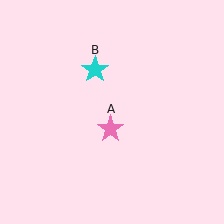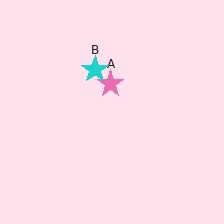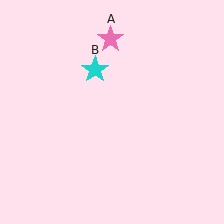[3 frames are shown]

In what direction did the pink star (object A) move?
The pink star (object A) moved up.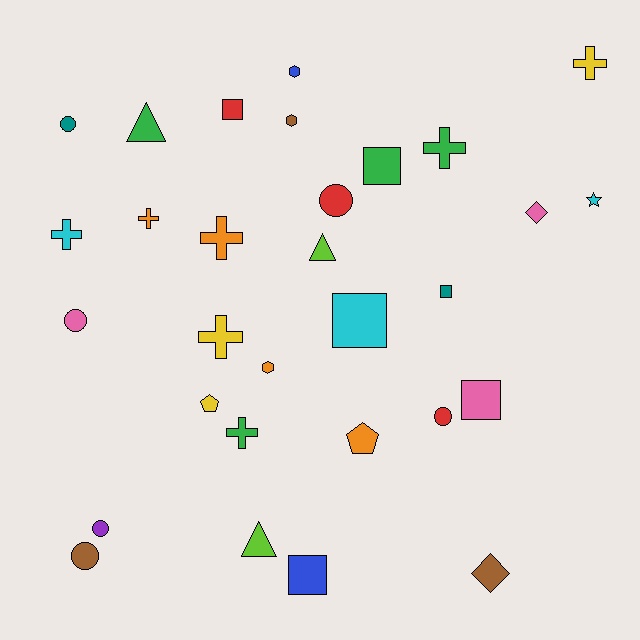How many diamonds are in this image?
There are 2 diamonds.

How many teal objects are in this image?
There are 2 teal objects.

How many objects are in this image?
There are 30 objects.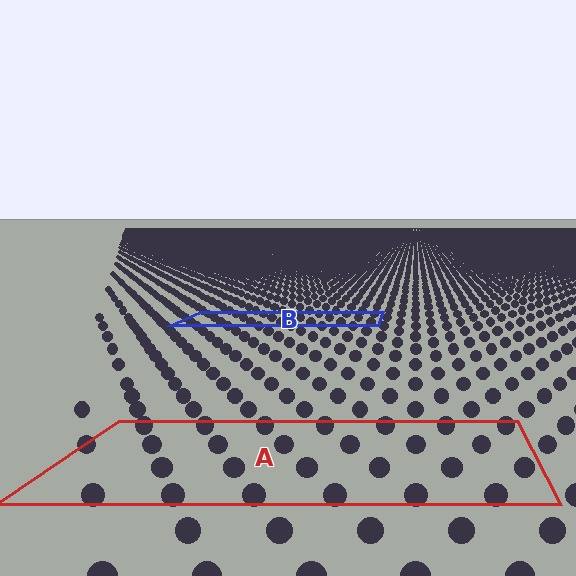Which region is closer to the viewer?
Region A is closer. The texture elements there are larger and more spread out.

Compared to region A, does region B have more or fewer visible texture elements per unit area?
Region B has more texture elements per unit area — they are packed more densely because it is farther away.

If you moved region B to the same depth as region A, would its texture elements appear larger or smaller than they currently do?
They would appear larger. At a closer depth, the same texture elements are projected at a bigger on-screen size.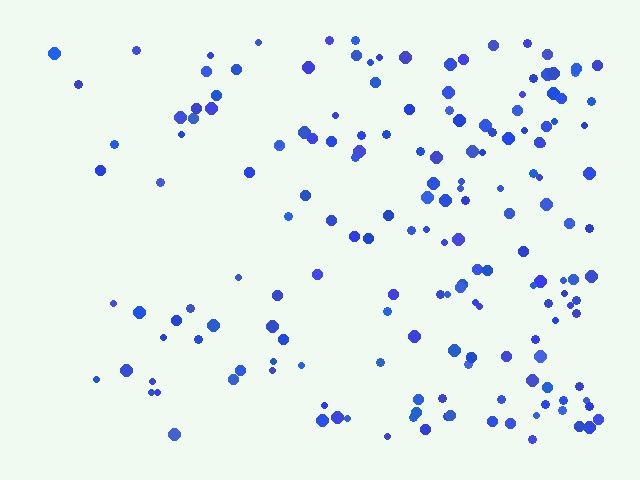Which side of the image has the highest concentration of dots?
The right.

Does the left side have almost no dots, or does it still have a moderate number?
Still a moderate number, just noticeably fewer than the right.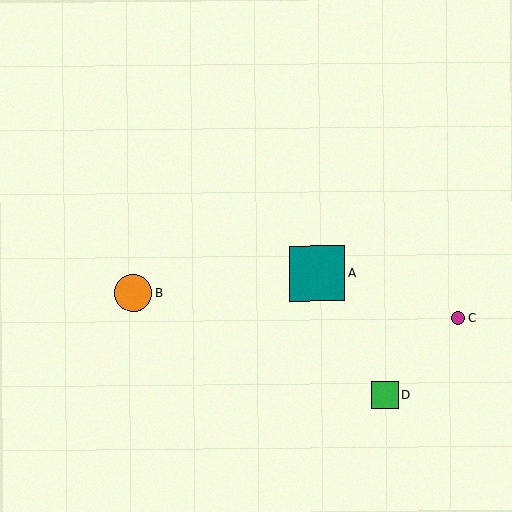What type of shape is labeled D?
Shape D is a green square.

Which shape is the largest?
The teal square (labeled A) is the largest.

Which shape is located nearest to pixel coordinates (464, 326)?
The magenta circle (labeled C) at (458, 318) is nearest to that location.